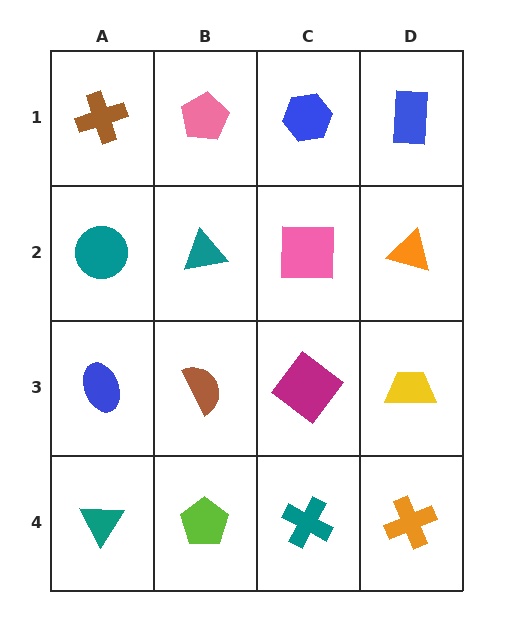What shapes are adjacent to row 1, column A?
A teal circle (row 2, column A), a pink pentagon (row 1, column B).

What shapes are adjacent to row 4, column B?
A brown semicircle (row 3, column B), a teal triangle (row 4, column A), a teal cross (row 4, column C).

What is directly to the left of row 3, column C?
A brown semicircle.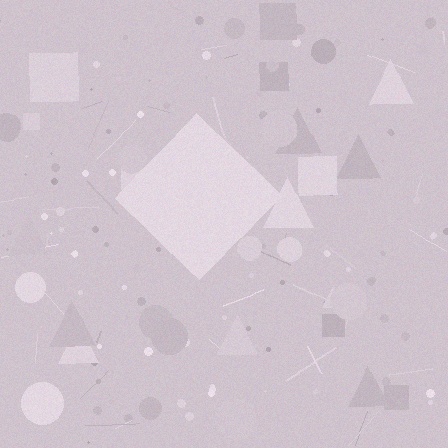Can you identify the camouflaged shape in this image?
The camouflaged shape is a diamond.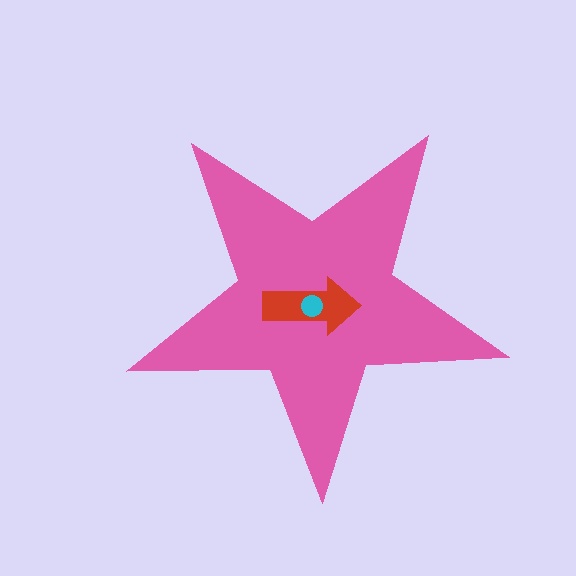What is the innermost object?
The cyan circle.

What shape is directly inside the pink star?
The red arrow.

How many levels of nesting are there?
3.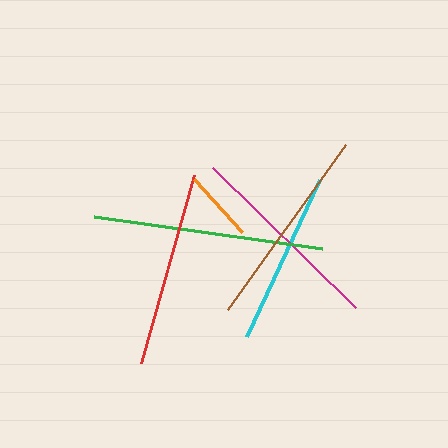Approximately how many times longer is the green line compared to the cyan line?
The green line is approximately 1.3 times the length of the cyan line.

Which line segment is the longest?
The green line is the longest at approximately 231 pixels.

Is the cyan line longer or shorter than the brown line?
The brown line is longer than the cyan line.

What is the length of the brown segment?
The brown segment is approximately 203 pixels long.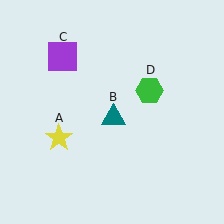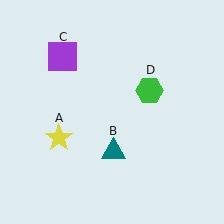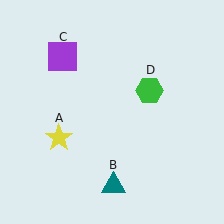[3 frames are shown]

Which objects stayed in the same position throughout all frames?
Yellow star (object A) and purple square (object C) and green hexagon (object D) remained stationary.